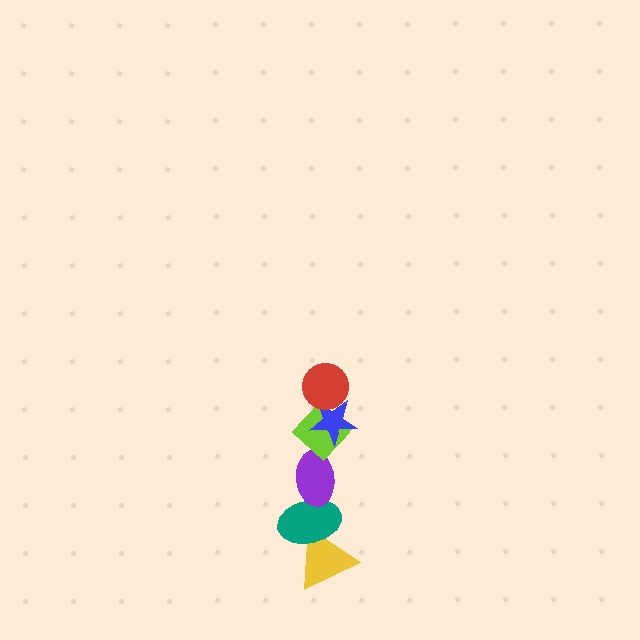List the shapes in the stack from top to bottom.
From top to bottom: the red circle, the blue star, the lime diamond, the purple ellipse, the teal ellipse, the yellow triangle.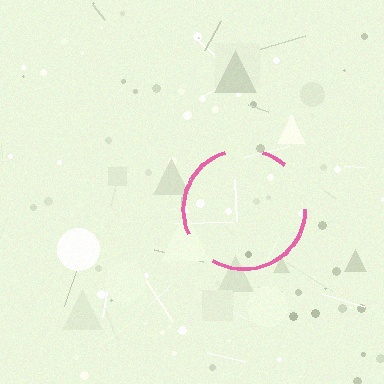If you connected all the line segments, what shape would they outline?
They would outline a circle.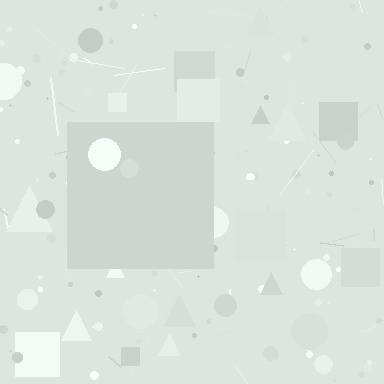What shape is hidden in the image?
A square is hidden in the image.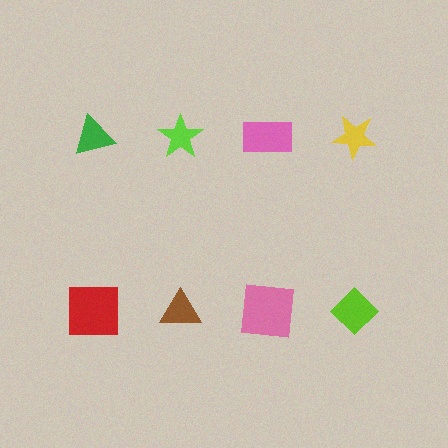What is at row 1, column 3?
A pink rectangle.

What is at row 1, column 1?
A green triangle.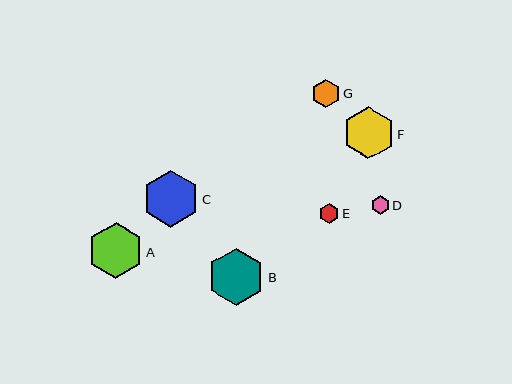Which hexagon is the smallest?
Hexagon D is the smallest with a size of approximately 18 pixels.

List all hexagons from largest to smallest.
From largest to smallest: C, B, A, F, G, E, D.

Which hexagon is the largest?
Hexagon C is the largest with a size of approximately 57 pixels.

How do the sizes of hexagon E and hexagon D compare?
Hexagon E and hexagon D are approximately the same size.